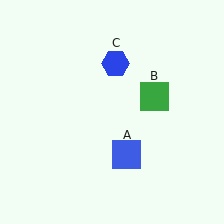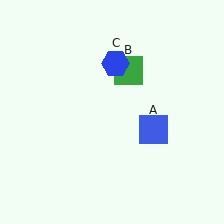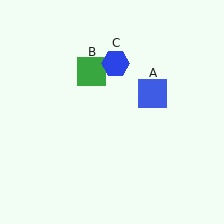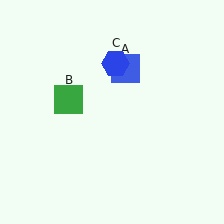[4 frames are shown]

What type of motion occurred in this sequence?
The blue square (object A), green square (object B) rotated counterclockwise around the center of the scene.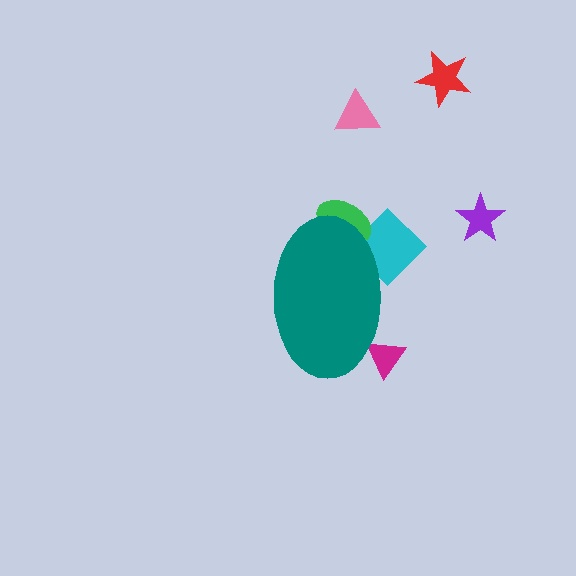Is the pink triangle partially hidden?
No, the pink triangle is fully visible.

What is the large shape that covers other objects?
A teal ellipse.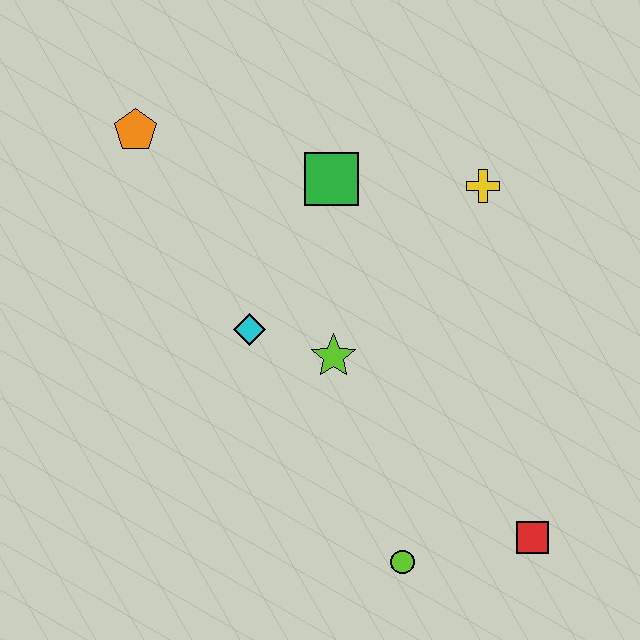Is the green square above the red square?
Yes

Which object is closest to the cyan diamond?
The lime star is closest to the cyan diamond.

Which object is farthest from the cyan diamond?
The red square is farthest from the cyan diamond.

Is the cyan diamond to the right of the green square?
No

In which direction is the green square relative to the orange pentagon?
The green square is to the right of the orange pentagon.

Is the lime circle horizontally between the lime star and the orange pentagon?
No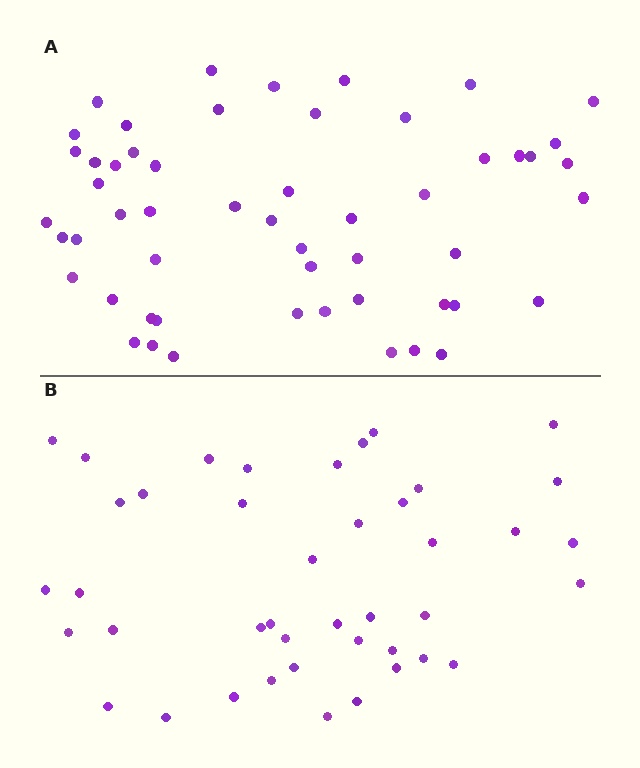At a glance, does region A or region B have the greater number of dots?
Region A (the top region) has more dots.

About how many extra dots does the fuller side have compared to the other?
Region A has roughly 12 or so more dots than region B.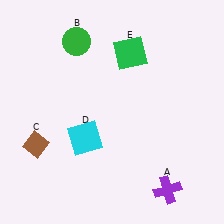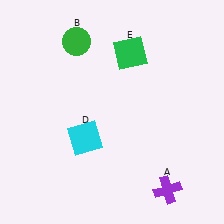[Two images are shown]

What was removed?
The brown diamond (C) was removed in Image 2.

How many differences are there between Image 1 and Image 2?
There is 1 difference between the two images.